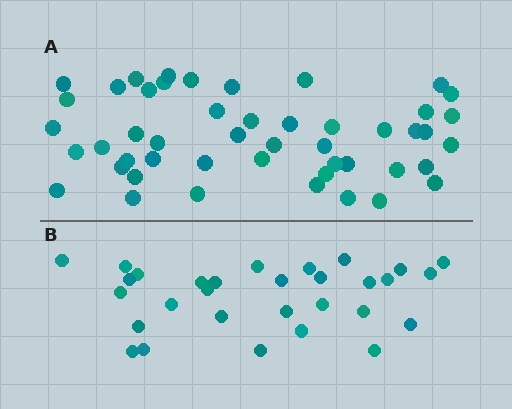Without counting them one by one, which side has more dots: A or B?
Region A (the top region) has more dots.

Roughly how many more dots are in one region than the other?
Region A has approximately 20 more dots than region B.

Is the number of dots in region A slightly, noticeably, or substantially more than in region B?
Region A has substantially more. The ratio is roughly 1.6 to 1.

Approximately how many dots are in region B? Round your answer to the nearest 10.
About 30 dots.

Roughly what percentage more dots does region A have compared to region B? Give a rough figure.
About 60% more.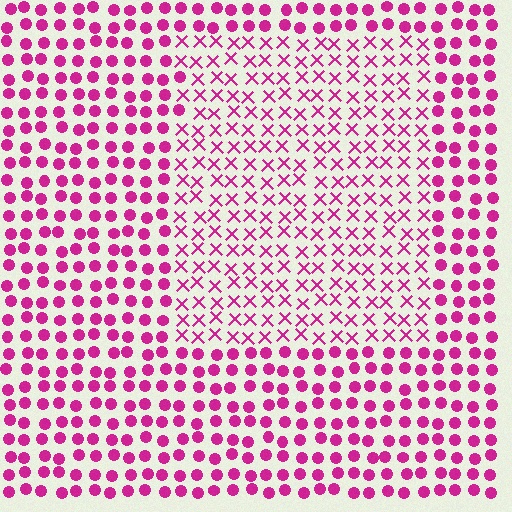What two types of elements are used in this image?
The image uses X marks inside the rectangle region and circles outside it.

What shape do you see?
I see a rectangle.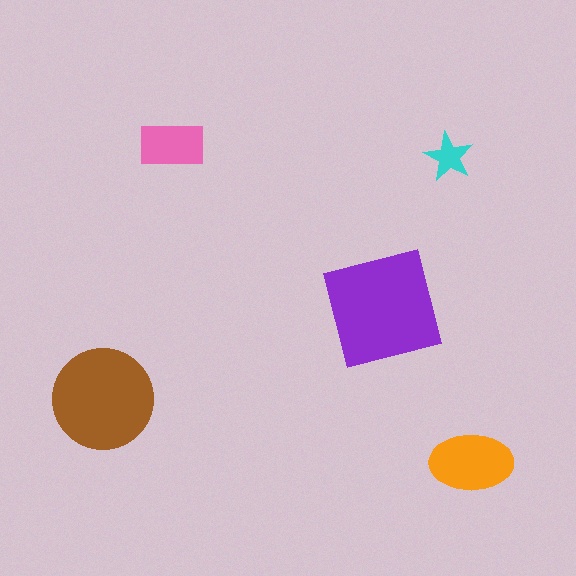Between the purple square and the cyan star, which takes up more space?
The purple square.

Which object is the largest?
The purple square.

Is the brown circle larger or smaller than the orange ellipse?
Larger.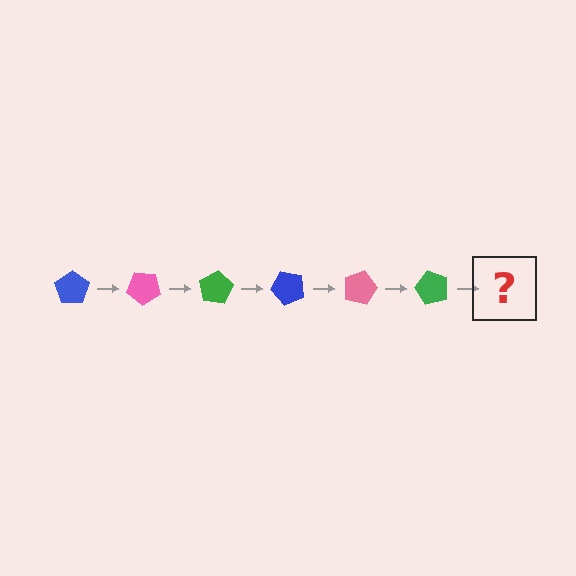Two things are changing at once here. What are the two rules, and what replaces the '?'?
The two rules are that it rotates 40 degrees each step and the color cycles through blue, pink, and green. The '?' should be a blue pentagon, rotated 240 degrees from the start.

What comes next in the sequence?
The next element should be a blue pentagon, rotated 240 degrees from the start.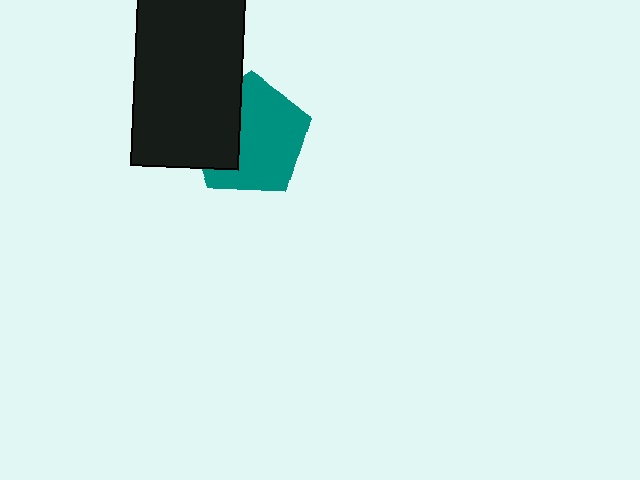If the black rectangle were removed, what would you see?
You would see the complete teal pentagon.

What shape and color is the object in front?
The object in front is a black rectangle.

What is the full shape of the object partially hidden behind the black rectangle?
The partially hidden object is a teal pentagon.